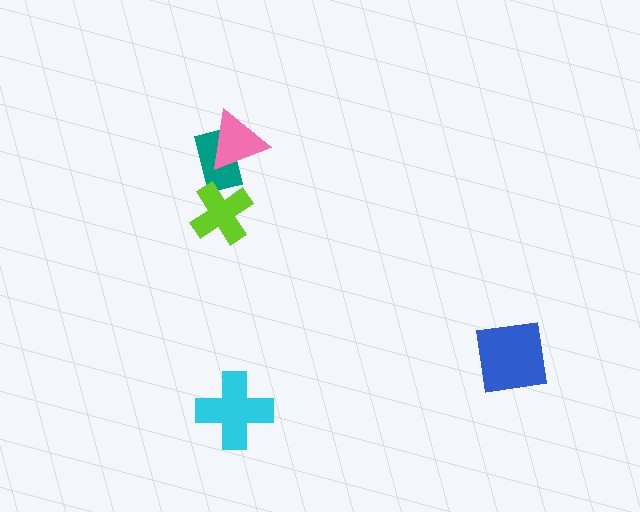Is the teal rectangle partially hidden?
Yes, it is partially covered by another shape.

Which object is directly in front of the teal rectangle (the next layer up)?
The pink triangle is directly in front of the teal rectangle.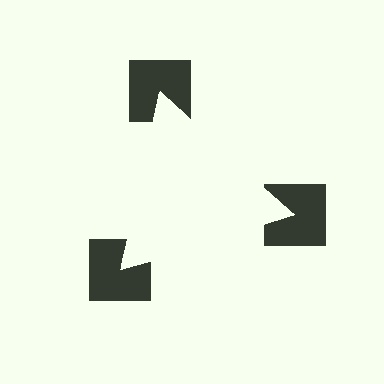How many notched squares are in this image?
There are 3 — one at each vertex of the illusory triangle.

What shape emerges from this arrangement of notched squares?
An illusory triangle — its edges are inferred from the aligned wedge cuts in the notched squares, not physically drawn.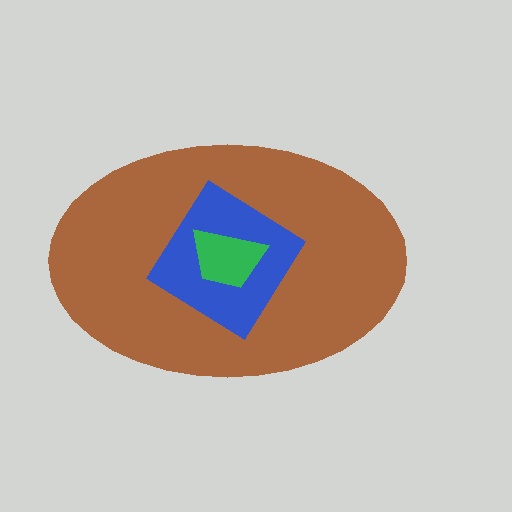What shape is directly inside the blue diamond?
The green trapezoid.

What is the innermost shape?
The green trapezoid.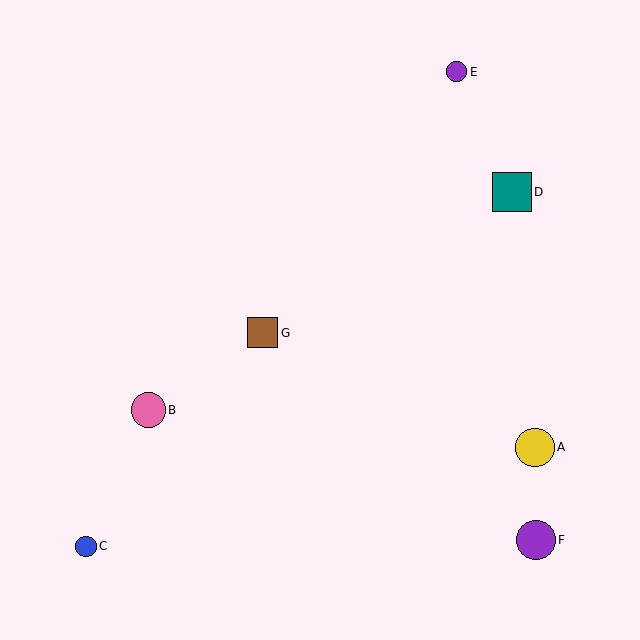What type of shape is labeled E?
Shape E is a purple circle.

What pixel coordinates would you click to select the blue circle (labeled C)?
Click at (86, 546) to select the blue circle C.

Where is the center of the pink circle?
The center of the pink circle is at (148, 410).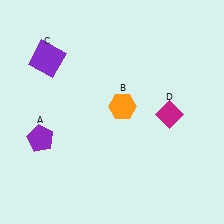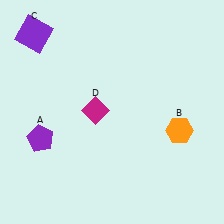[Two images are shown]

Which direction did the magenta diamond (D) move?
The magenta diamond (D) moved left.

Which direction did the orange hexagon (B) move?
The orange hexagon (B) moved right.